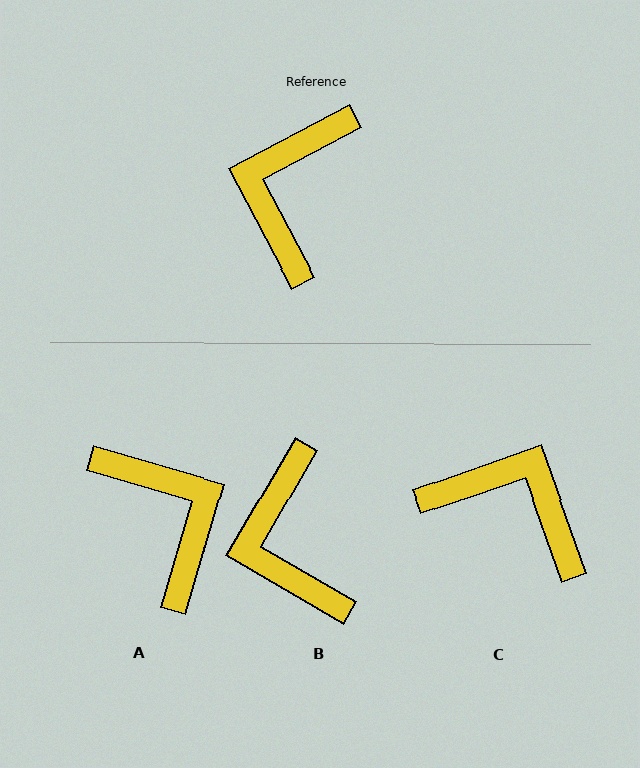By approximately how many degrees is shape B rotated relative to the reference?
Approximately 32 degrees counter-clockwise.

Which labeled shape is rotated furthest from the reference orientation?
A, about 134 degrees away.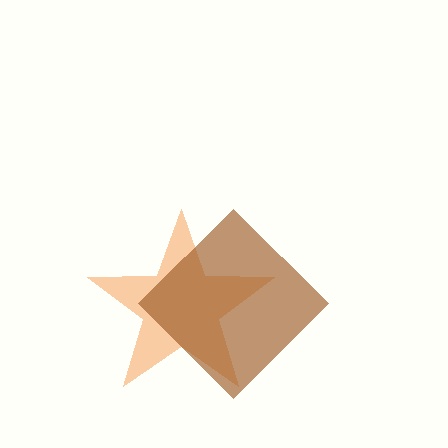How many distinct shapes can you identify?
There are 2 distinct shapes: an orange star, a brown diamond.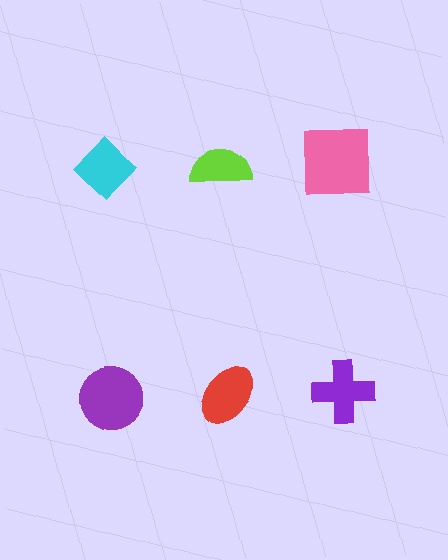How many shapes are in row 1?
3 shapes.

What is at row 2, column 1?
A purple circle.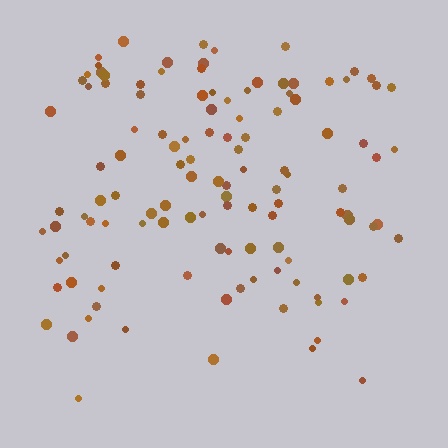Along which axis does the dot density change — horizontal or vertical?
Vertical.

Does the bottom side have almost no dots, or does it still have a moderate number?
Still a moderate number, just noticeably fewer than the top.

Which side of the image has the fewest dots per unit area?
The bottom.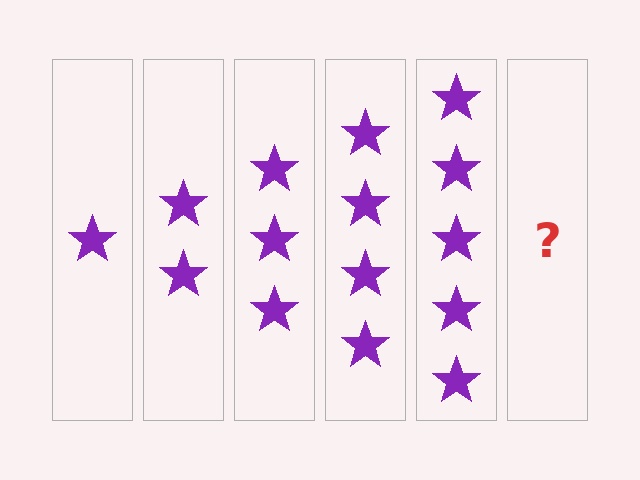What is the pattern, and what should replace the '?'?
The pattern is that each step adds one more star. The '?' should be 6 stars.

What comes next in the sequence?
The next element should be 6 stars.